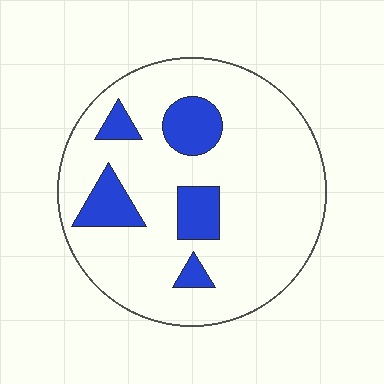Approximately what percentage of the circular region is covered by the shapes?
Approximately 15%.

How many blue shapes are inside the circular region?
5.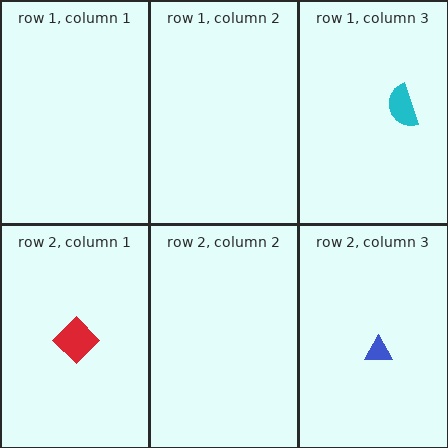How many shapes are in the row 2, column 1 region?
1.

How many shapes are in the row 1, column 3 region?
1.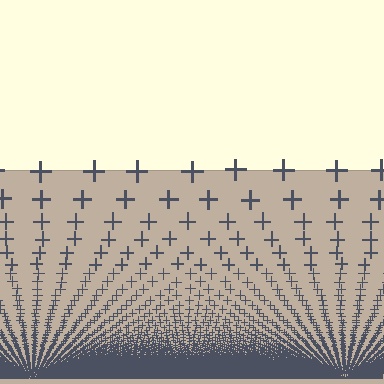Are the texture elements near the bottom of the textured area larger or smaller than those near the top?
Smaller. The gradient is inverted — elements near the bottom are smaller and denser.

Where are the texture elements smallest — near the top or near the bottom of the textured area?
Near the bottom.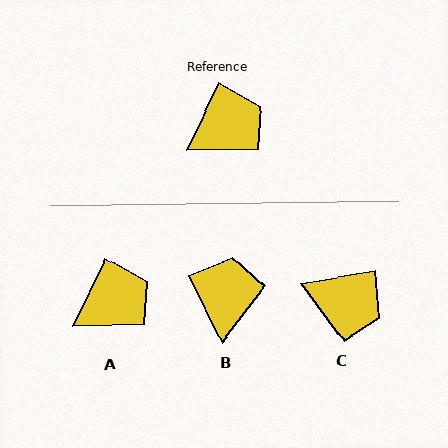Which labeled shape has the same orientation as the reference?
A.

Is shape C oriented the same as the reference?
No, it is off by about 54 degrees.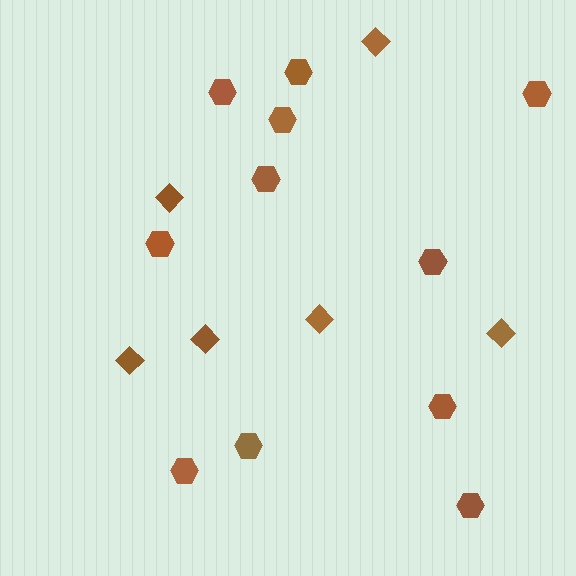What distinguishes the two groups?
There are 2 groups: one group of diamonds (6) and one group of hexagons (11).